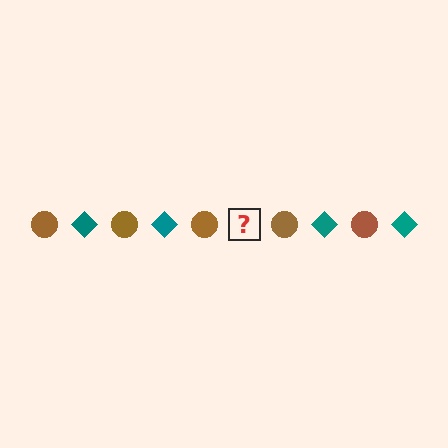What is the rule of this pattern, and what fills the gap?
The rule is that the pattern alternates between brown circle and teal diamond. The gap should be filled with a teal diamond.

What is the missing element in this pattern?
The missing element is a teal diamond.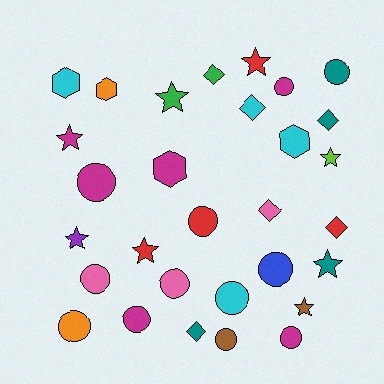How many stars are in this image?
There are 8 stars.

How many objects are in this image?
There are 30 objects.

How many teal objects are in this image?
There are 4 teal objects.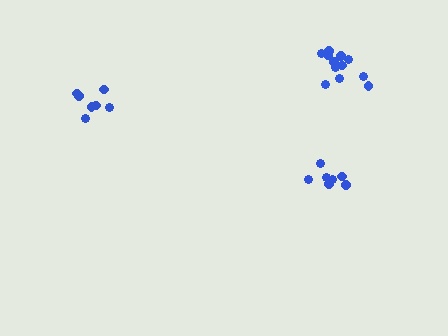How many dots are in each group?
Group 1: 12 dots, Group 2: 7 dots, Group 3: 7 dots (26 total).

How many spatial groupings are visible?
There are 3 spatial groupings.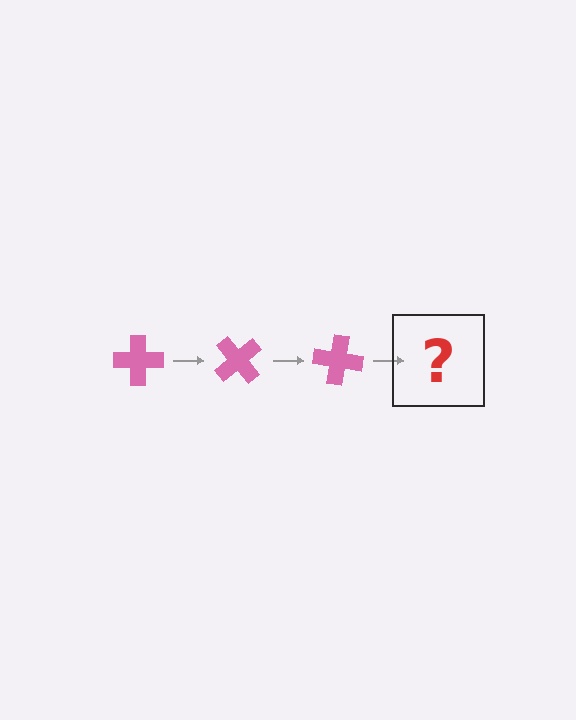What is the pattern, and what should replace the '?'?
The pattern is that the cross rotates 50 degrees each step. The '?' should be a pink cross rotated 150 degrees.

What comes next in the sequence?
The next element should be a pink cross rotated 150 degrees.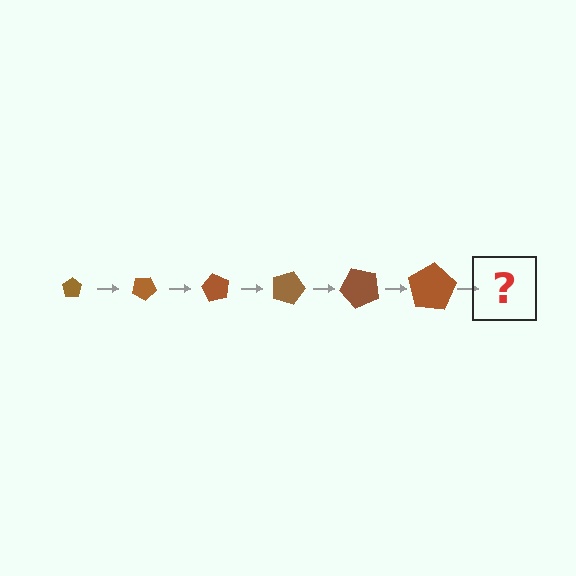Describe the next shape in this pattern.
It should be a pentagon, larger than the previous one and rotated 180 degrees from the start.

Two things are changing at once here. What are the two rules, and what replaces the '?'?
The two rules are that the pentagon grows larger each step and it rotates 30 degrees each step. The '?' should be a pentagon, larger than the previous one and rotated 180 degrees from the start.